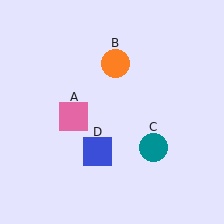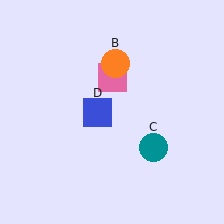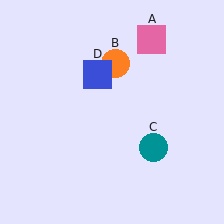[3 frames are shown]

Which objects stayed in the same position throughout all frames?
Orange circle (object B) and teal circle (object C) remained stationary.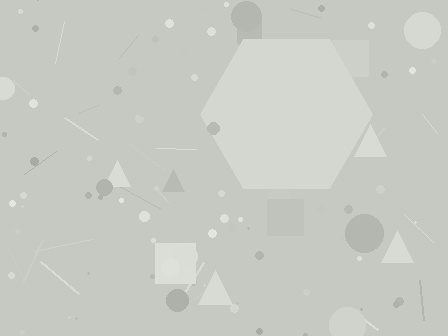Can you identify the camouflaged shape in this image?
The camouflaged shape is a hexagon.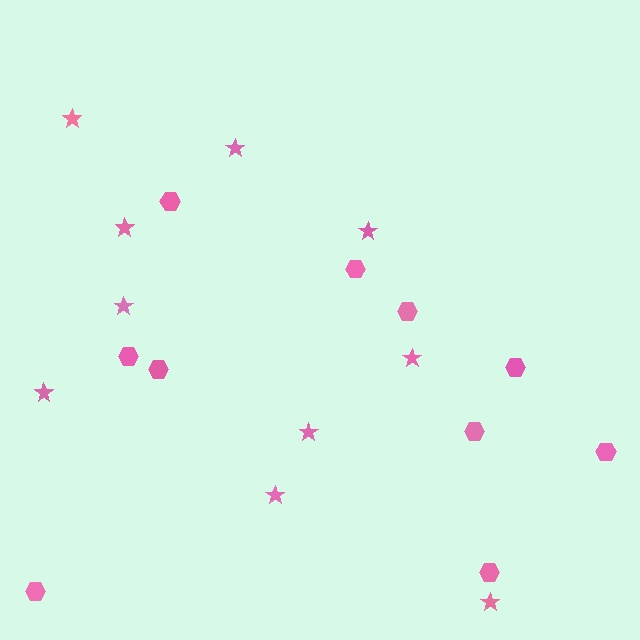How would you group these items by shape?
There are 2 groups: one group of hexagons (10) and one group of stars (10).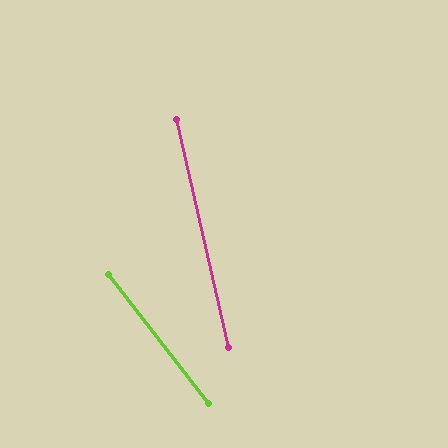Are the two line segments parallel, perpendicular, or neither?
Neither parallel nor perpendicular — they differ by about 25°.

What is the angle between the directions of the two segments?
Approximately 25 degrees.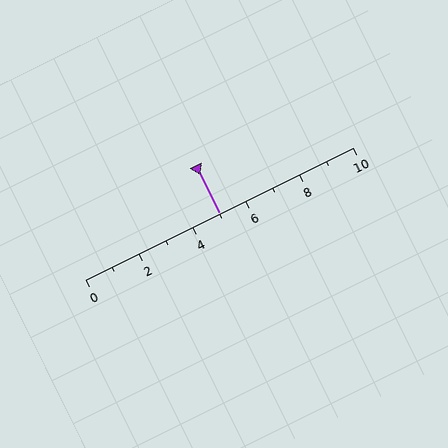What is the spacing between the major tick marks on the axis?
The major ticks are spaced 2 apart.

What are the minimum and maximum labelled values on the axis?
The axis runs from 0 to 10.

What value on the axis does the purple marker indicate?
The marker indicates approximately 5.